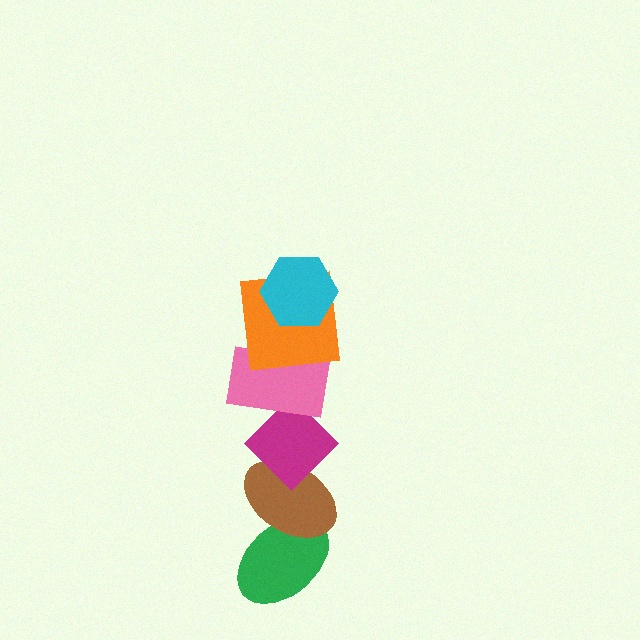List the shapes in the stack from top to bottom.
From top to bottom: the cyan hexagon, the orange square, the pink rectangle, the magenta diamond, the brown ellipse, the green ellipse.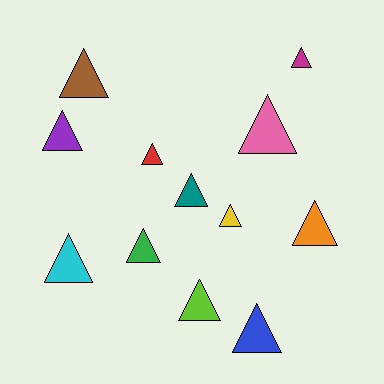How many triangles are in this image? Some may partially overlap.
There are 12 triangles.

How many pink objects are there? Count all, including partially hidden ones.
There is 1 pink object.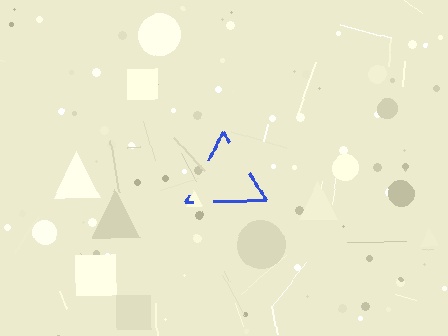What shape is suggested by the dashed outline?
The dashed outline suggests a triangle.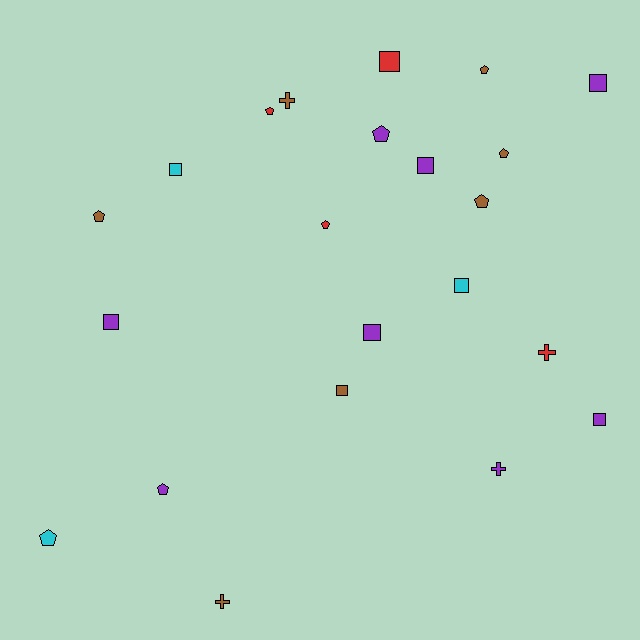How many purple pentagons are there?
There are 2 purple pentagons.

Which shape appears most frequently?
Square, with 9 objects.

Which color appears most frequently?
Purple, with 8 objects.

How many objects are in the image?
There are 22 objects.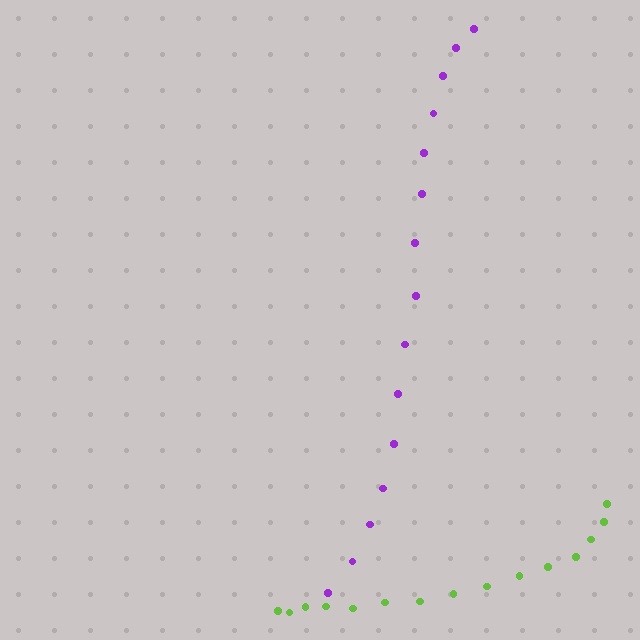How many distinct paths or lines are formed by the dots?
There are 2 distinct paths.